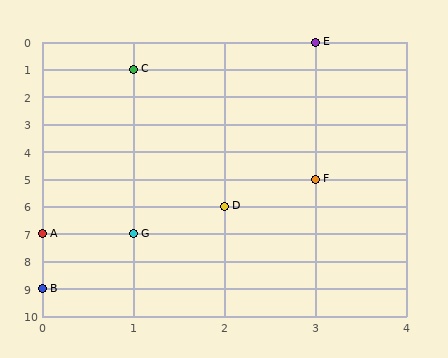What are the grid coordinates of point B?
Point B is at grid coordinates (0, 9).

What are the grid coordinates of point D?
Point D is at grid coordinates (2, 6).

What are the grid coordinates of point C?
Point C is at grid coordinates (1, 1).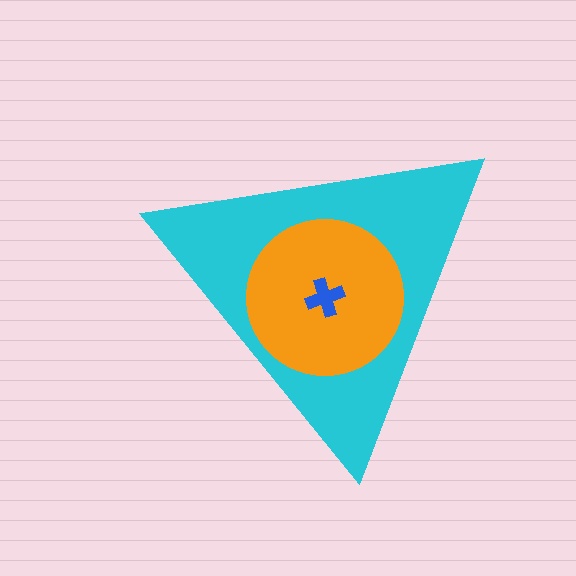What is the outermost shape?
The cyan triangle.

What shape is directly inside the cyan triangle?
The orange circle.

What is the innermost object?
The blue cross.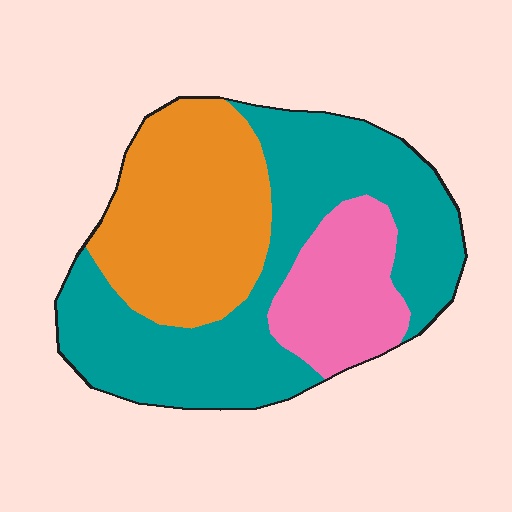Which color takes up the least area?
Pink, at roughly 20%.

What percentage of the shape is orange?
Orange takes up about one third (1/3) of the shape.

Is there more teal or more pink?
Teal.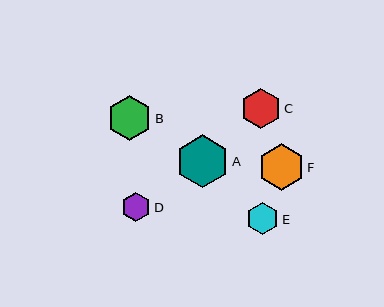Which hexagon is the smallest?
Hexagon D is the smallest with a size of approximately 29 pixels.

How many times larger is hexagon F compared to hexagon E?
Hexagon F is approximately 1.5 times the size of hexagon E.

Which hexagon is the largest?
Hexagon A is the largest with a size of approximately 52 pixels.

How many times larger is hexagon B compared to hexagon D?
Hexagon B is approximately 1.5 times the size of hexagon D.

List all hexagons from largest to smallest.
From largest to smallest: A, F, B, C, E, D.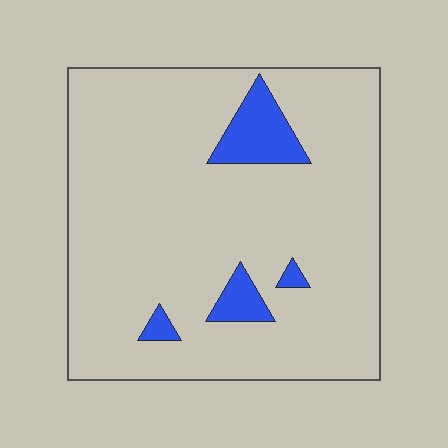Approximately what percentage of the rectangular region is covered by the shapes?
Approximately 10%.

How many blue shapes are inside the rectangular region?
4.